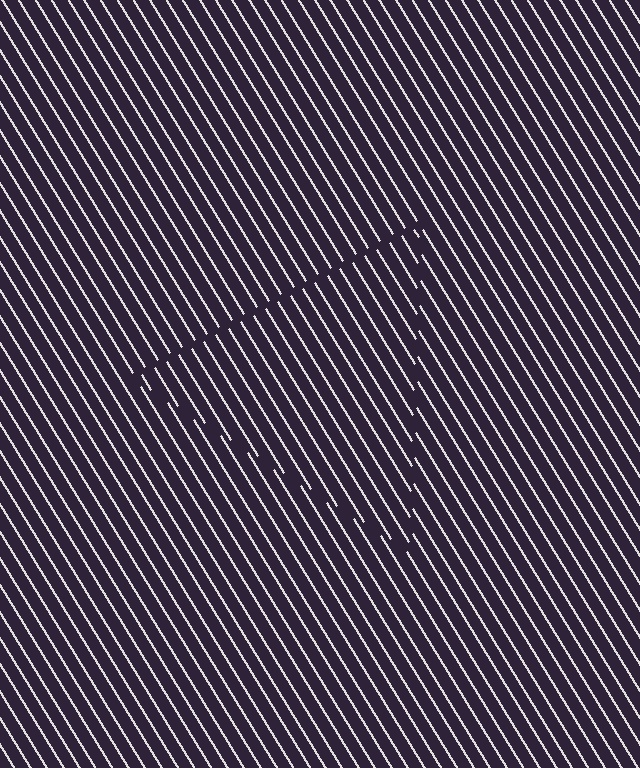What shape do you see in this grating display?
An illusory triangle. The interior of the shape contains the same grating, shifted by half a period — the contour is defined by the phase discontinuity where line-ends from the inner and outer gratings abut.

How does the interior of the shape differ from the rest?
The interior of the shape contains the same grating, shifted by half a period — the contour is defined by the phase discontinuity where line-ends from the inner and outer gratings abut.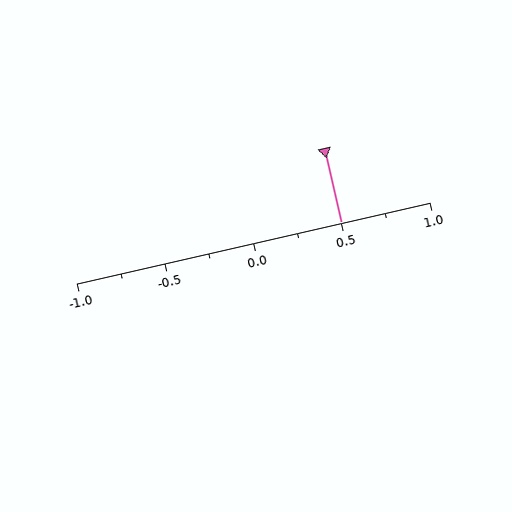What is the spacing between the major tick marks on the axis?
The major ticks are spaced 0.5 apart.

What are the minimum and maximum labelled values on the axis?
The axis runs from -1.0 to 1.0.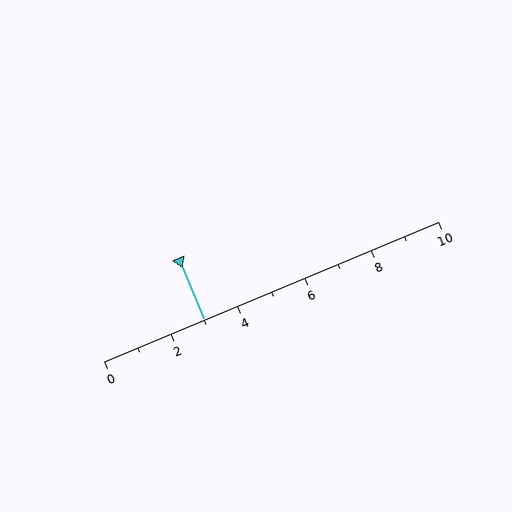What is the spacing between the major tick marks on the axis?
The major ticks are spaced 2 apart.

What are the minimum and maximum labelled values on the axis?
The axis runs from 0 to 10.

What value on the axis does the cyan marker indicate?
The marker indicates approximately 3.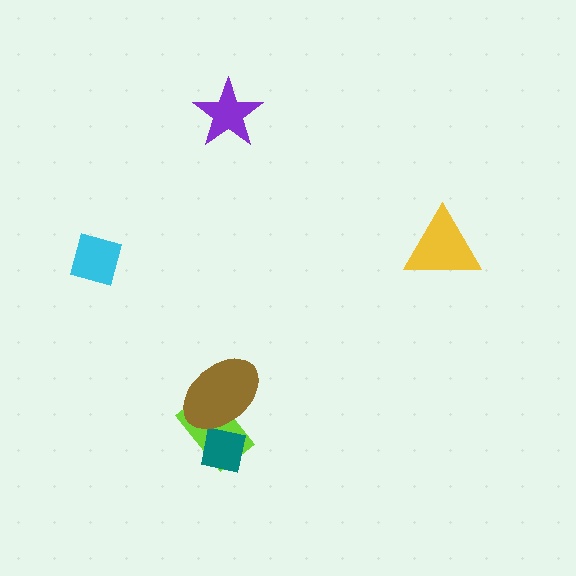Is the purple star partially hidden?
No, no other shape covers it.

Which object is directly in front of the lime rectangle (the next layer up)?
The teal square is directly in front of the lime rectangle.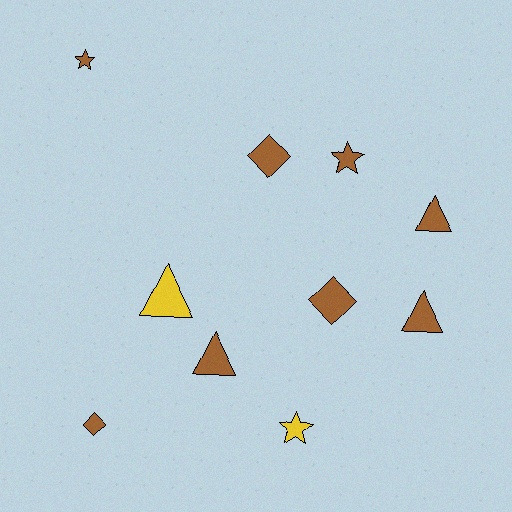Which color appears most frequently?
Brown, with 8 objects.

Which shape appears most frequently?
Triangle, with 4 objects.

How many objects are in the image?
There are 10 objects.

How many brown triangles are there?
There are 3 brown triangles.